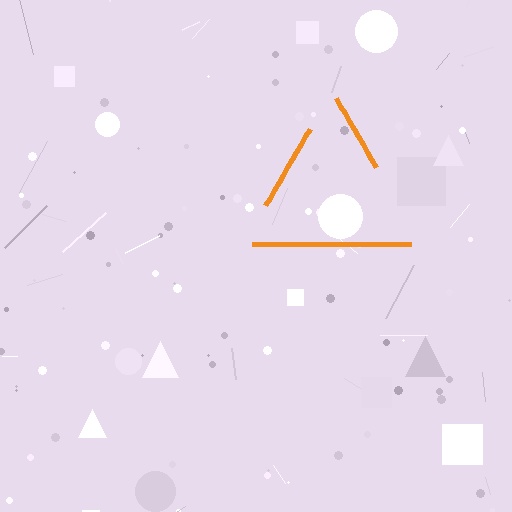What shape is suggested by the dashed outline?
The dashed outline suggests a triangle.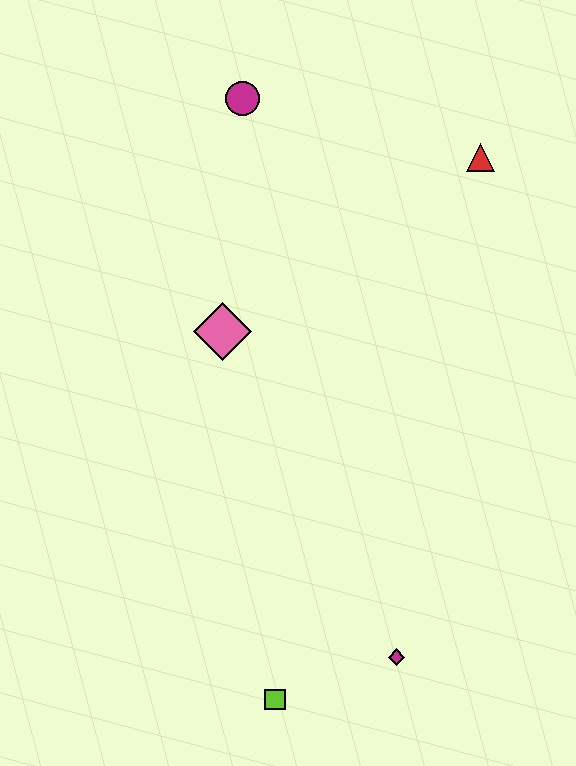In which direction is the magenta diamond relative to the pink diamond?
The magenta diamond is below the pink diamond.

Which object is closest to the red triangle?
The magenta circle is closest to the red triangle.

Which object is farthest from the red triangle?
The lime square is farthest from the red triangle.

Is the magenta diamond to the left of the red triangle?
Yes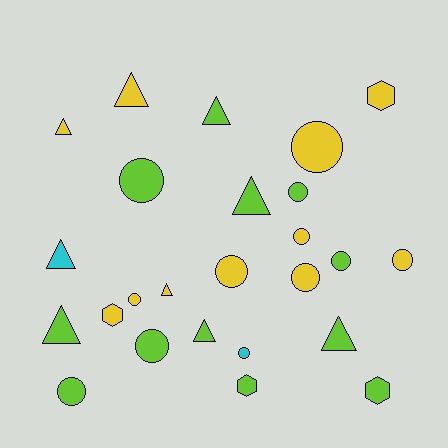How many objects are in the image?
There are 25 objects.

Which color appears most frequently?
Lime, with 12 objects.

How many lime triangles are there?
There are 5 lime triangles.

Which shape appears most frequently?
Circle, with 12 objects.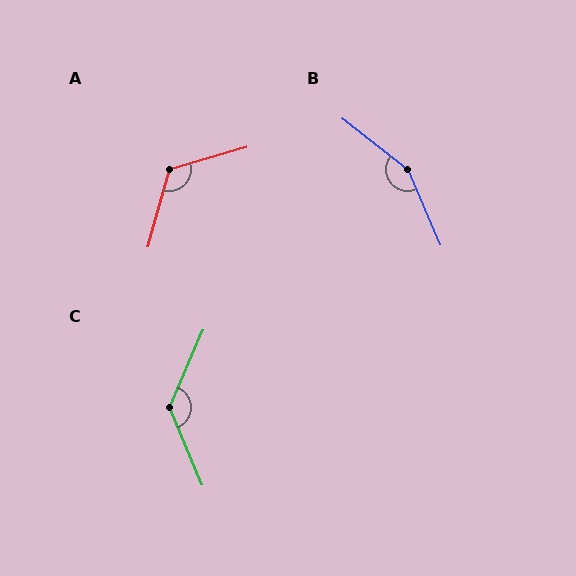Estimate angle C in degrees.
Approximately 134 degrees.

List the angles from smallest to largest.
A (121°), C (134°), B (152°).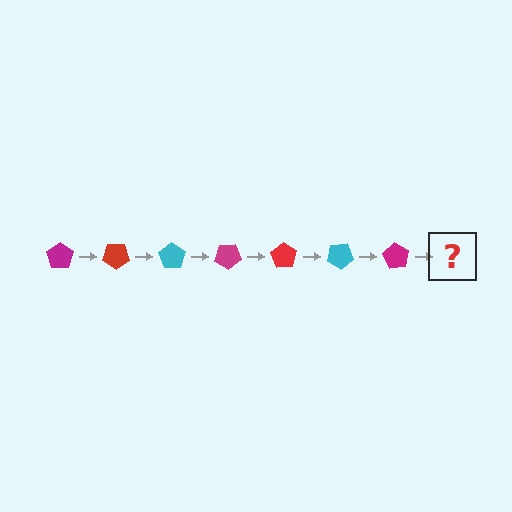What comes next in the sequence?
The next element should be a red pentagon, rotated 245 degrees from the start.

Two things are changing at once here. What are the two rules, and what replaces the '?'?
The two rules are that it rotates 35 degrees each step and the color cycles through magenta, red, and cyan. The '?' should be a red pentagon, rotated 245 degrees from the start.